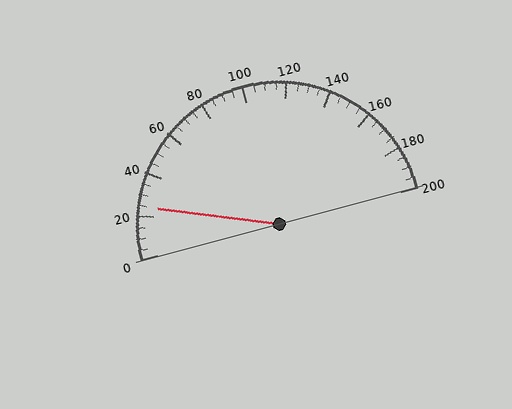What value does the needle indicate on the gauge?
The needle indicates approximately 25.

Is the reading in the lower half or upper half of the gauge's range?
The reading is in the lower half of the range (0 to 200).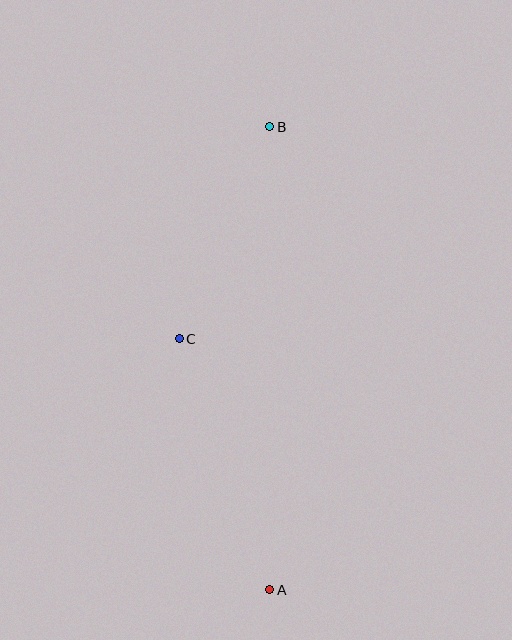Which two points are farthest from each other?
Points A and B are farthest from each other.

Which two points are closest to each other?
Points B and C are closest to each other.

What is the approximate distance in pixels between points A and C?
The distance between A and C is approximately 267 pixels.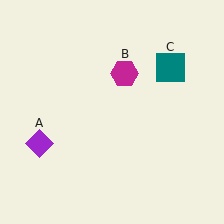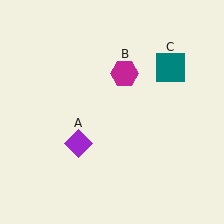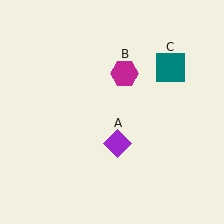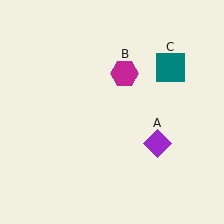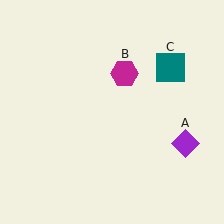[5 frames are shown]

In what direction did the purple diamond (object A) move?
The purple diamond (object A) moved right.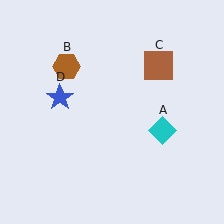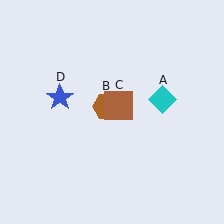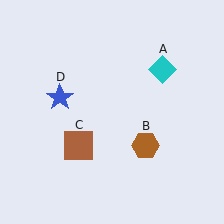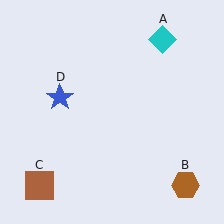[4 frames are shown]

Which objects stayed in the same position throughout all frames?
Blue star (object D) remained stationary.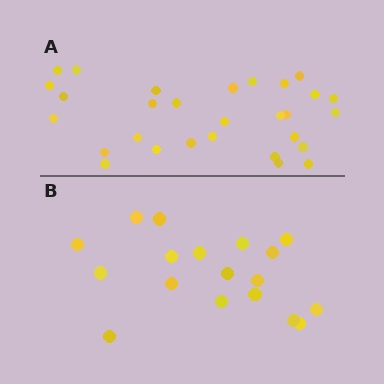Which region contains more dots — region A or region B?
Region A (the top region) has more dots.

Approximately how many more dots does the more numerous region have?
Region A has roughly 12 or so more dots than region B.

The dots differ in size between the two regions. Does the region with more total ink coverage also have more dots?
No. Region B has more total ink coverage because its dots are larger, but region A actually contains more individual dots. Total area can be misleading — the number of items is what matters here.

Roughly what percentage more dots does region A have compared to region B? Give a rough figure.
About 60% more.